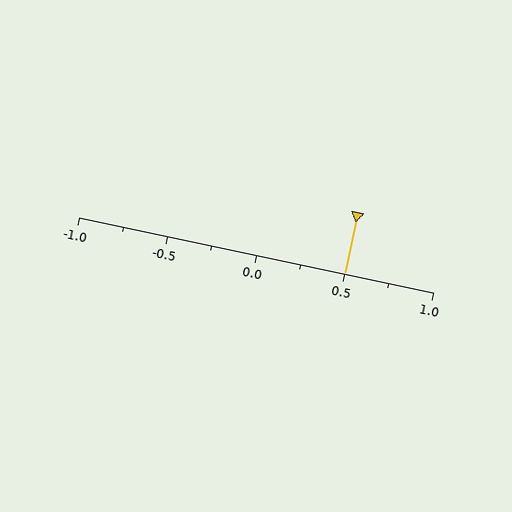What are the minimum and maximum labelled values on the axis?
The axis runs from -1.0 to 1.0.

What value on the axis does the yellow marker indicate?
The marker indicates approximately 0.5.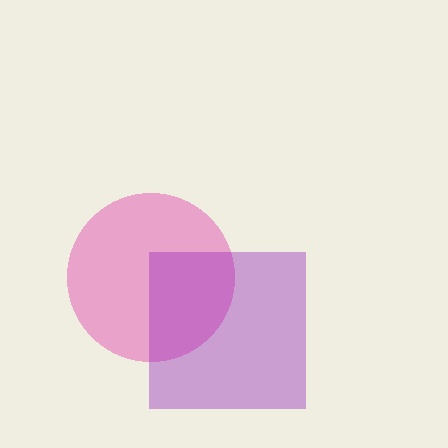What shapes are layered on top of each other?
The layered shapes are: a pink circle, a purple square.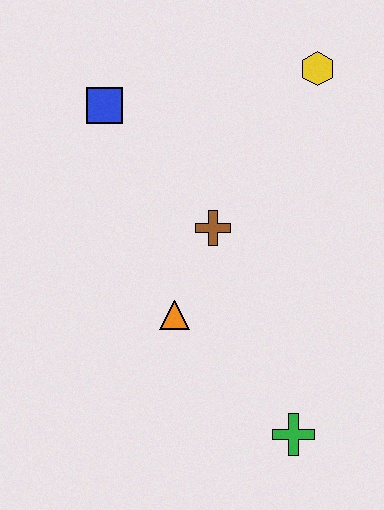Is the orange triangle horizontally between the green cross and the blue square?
Yes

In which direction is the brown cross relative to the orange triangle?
The brown cross is above the orange triangle.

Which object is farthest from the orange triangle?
The yellow hexagon is farthest from the orange triangle.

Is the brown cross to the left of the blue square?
No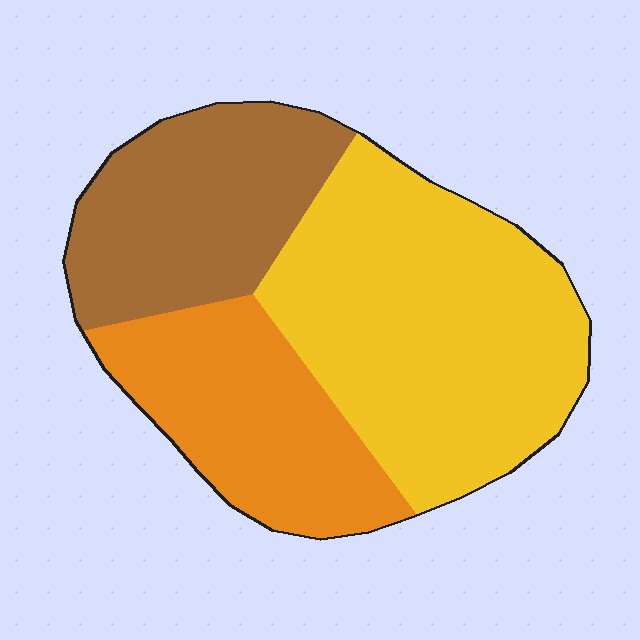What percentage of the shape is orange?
Orange covers 26% of the shape.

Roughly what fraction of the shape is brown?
Brown covers 27% of the shape.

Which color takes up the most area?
Yellow, at roughly 45%.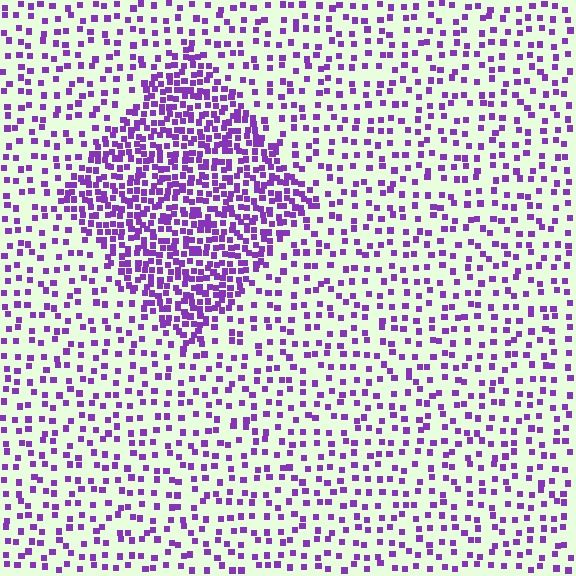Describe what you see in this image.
The image contains small purple elements arranged at two different densities. A diamond-shaped region is visible where the elements are more densely packed than the surrounding area.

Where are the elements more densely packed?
The elements are more densely packed inside the diamond boundary.